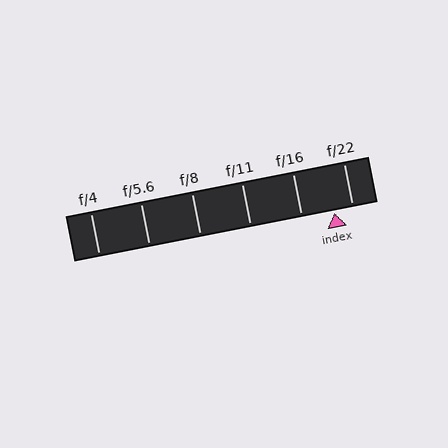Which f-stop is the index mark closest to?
The index mark is closest to f/22.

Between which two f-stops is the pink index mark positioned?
The index mark is between f/16 and f/22.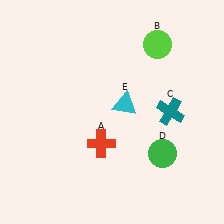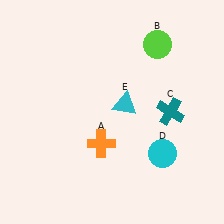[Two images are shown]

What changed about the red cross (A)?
In Image 1, A is red. In Image 2, it changed to orange.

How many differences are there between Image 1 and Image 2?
There are 2 differences between the two images.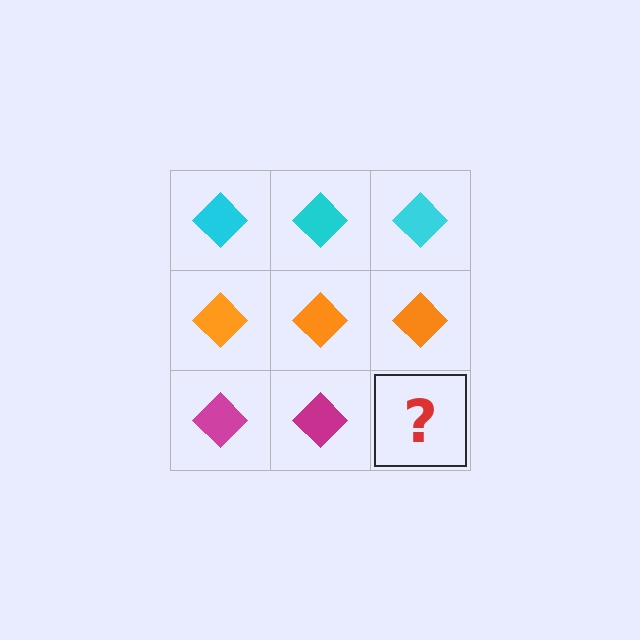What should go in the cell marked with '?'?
The missing cell should contain a magenta diamond.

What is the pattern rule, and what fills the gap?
The rule is that each row has a consistent color. The gap should be filled with a magenta diamond.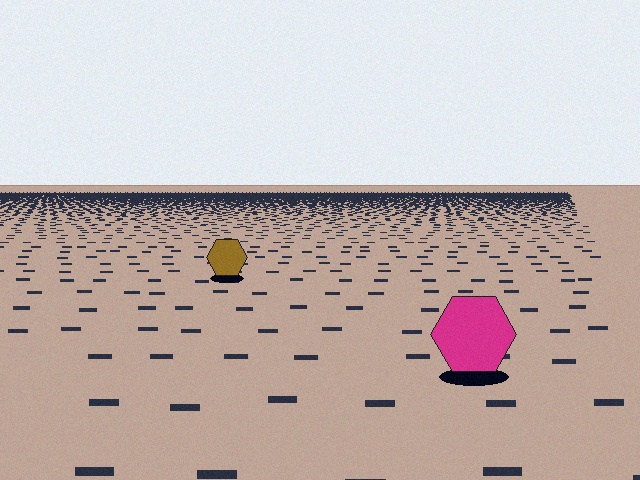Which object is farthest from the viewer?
The brown hexagon is farthest from the viewer. It appears smaller and the ground texture around it is denser.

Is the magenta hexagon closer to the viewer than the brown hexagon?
Yes. The magenta hexagon is closer — you can tell from the texture gradient: the ground texture is coarser near it.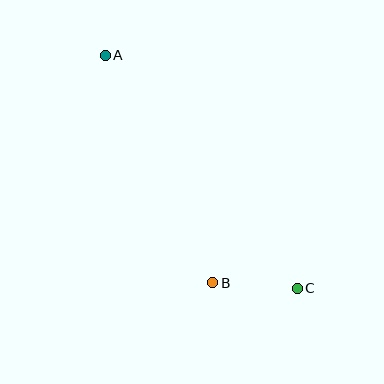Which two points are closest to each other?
Points B and C are closest to each other.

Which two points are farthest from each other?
Points A and C are farthest from each other.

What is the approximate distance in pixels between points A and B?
The distance between A and B is approximately 252 pixels.